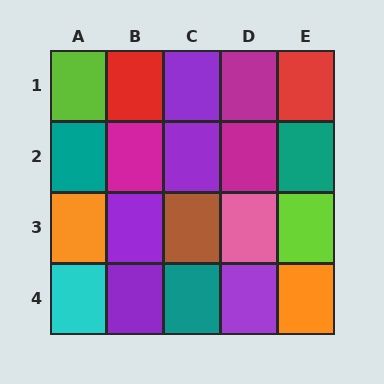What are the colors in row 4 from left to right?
Cyan, purple, teal, purple, orange.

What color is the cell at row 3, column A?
Orange.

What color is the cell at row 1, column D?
Magenta.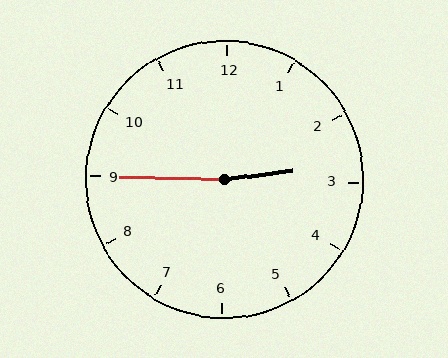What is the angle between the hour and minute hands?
Approximately 172 degrees.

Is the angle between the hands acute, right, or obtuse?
It is obtuse.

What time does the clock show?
2:45.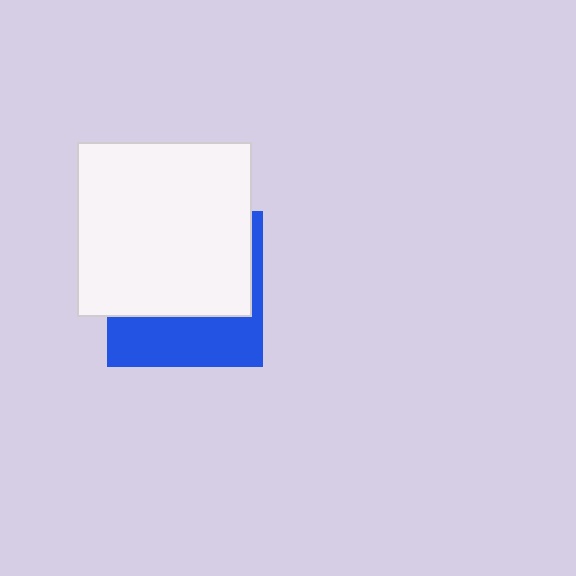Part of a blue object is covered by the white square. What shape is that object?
It is a square.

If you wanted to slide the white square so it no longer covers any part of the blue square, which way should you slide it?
Slide it up — that is the most direct way to separate the two shapes.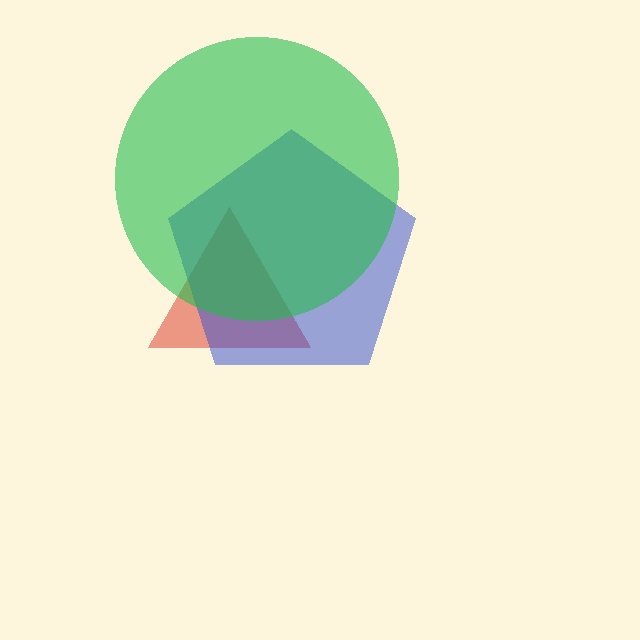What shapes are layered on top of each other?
The layered shapes are: a red triangle, a blue pentagon, a green circle.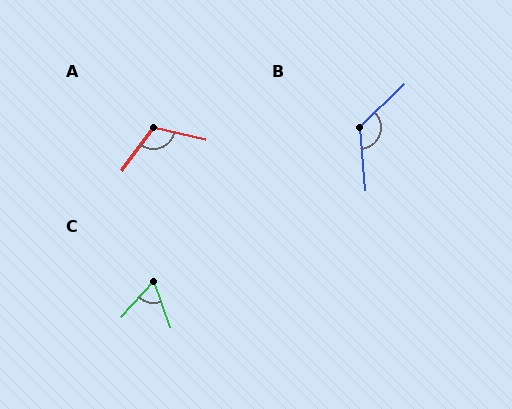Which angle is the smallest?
C, at approximately 62 degrees.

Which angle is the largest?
B, at approximately 129 degrees.